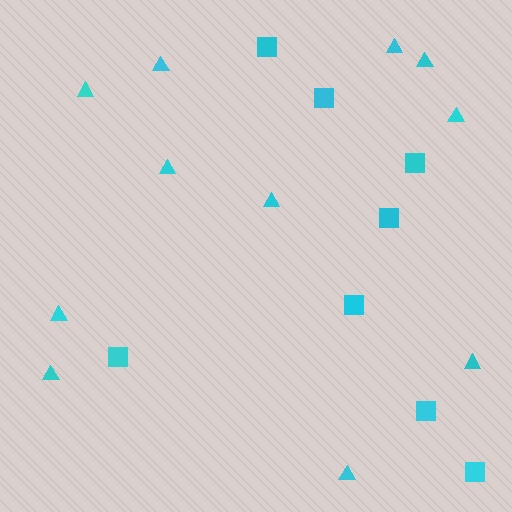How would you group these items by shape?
There are 2 groups: one group of squares (8) and one group of triangles (11).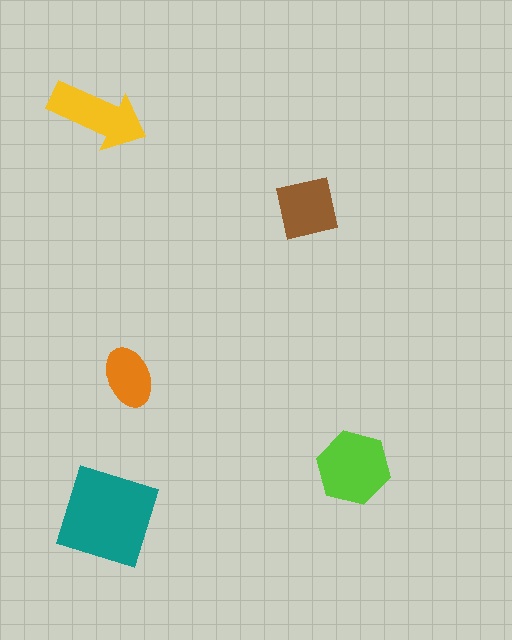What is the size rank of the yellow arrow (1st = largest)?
3rd.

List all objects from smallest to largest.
The orange ellipse, the brown square, the yellow arrow, the lime hexagon, the teal square.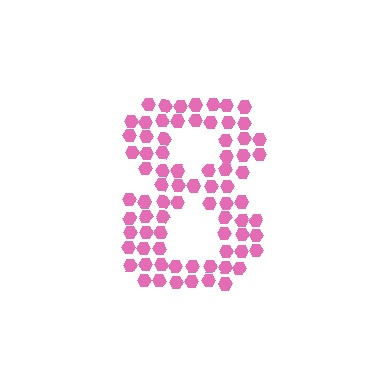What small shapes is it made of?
It is made of small hexagons.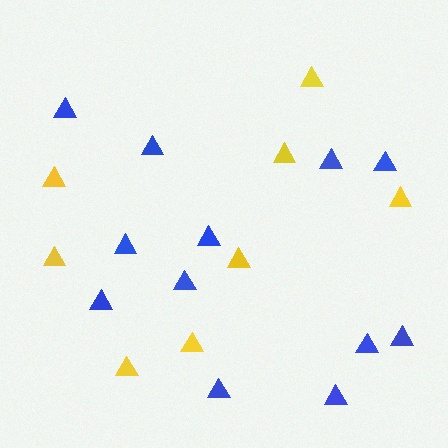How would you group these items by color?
There are 2 groups: one group of yellow triangles (8) and one group of blue triangles (12).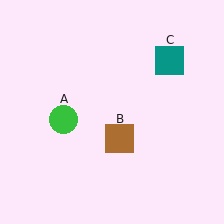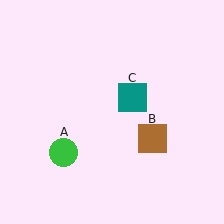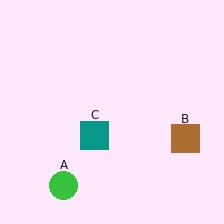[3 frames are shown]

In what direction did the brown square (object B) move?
The brown square (object B) moved right.